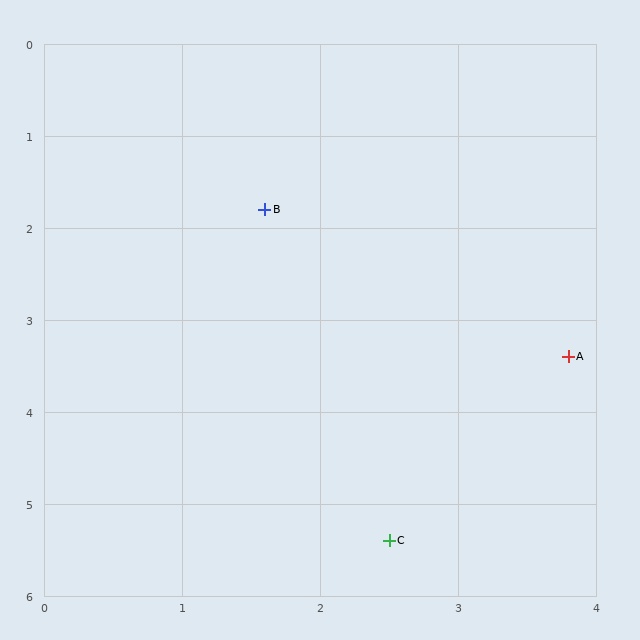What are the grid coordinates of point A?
Point A is at approximately (3.8, 3.4).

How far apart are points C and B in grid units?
Points C and B are about 3.7 grid units apart.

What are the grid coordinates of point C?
Point C is at approximately (2.5, 5.4).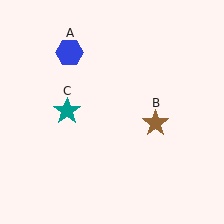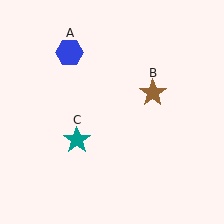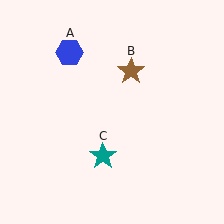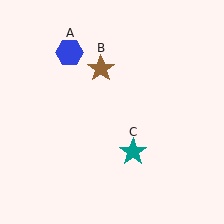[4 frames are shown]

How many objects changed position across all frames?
2 objects changed position: brown star (object B), teal star (object C).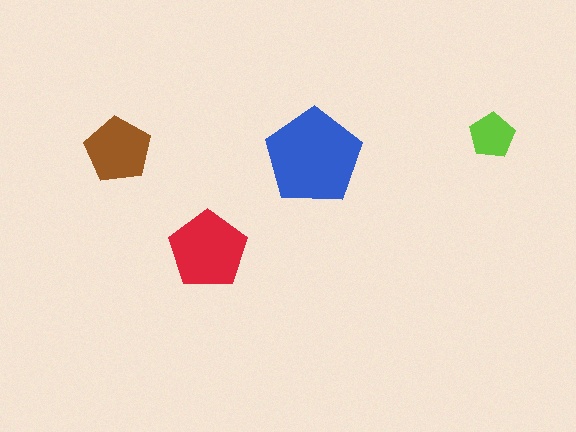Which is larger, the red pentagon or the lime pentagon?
The red one.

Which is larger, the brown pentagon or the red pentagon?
The red one.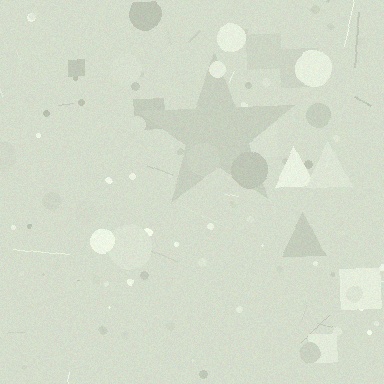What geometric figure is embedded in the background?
A star is embedded in the background.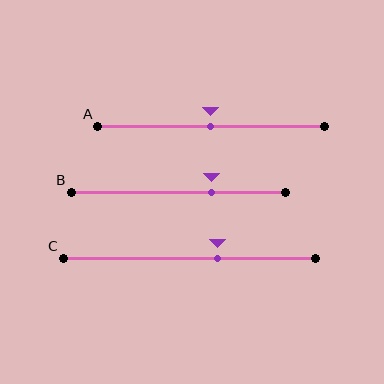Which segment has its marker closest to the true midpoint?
Segment A has its marker closest to the true midpoint.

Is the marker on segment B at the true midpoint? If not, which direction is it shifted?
No, the marker on segment B is shifted to the right by about 15% of the segment length.